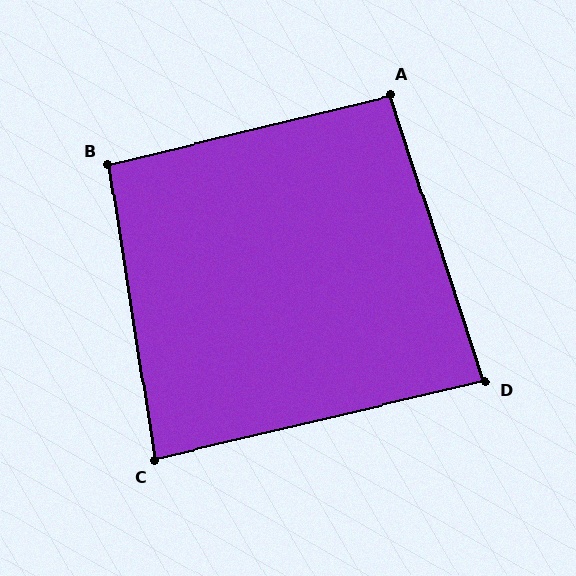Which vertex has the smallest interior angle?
D, at approximately 85 degrees.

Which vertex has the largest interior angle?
B, at approximately 95 degrees.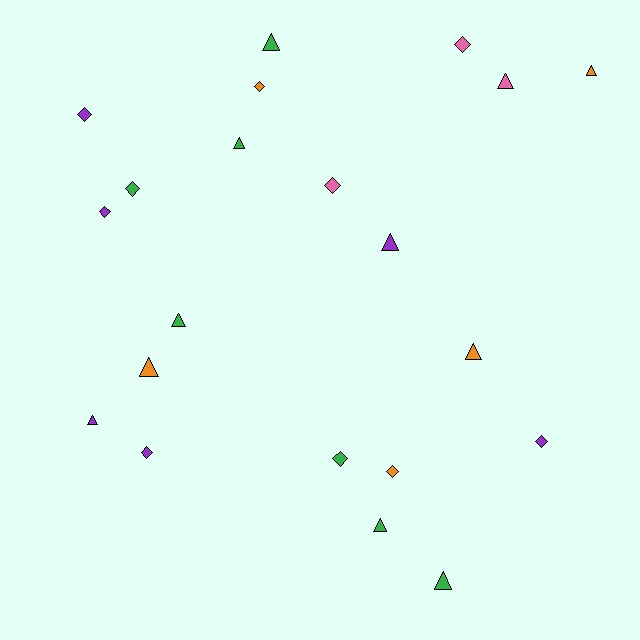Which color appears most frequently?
Green, with 7 objects.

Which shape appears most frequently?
Triangle, with 11 objects.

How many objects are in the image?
There are 21 objects.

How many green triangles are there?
There are 5 green triangles.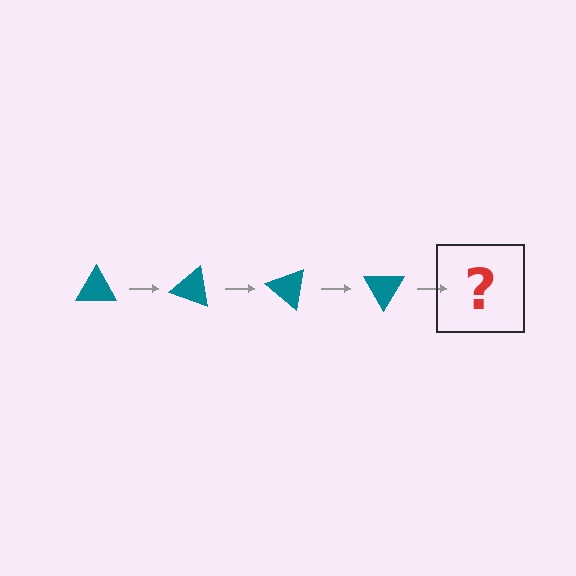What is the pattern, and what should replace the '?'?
The pattern is that the triangle rotates 20 degrees each step. The '?' should be a teal triangle rotated 80 degrees.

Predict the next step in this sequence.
The next step is a teal triangle rotated 80 degrees.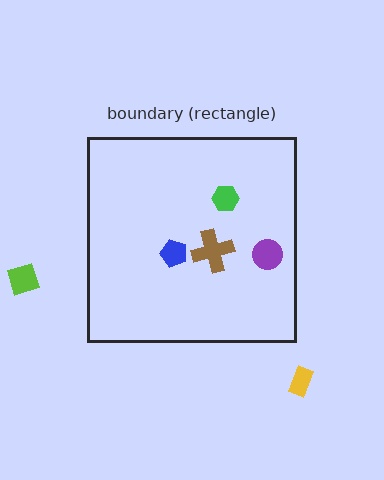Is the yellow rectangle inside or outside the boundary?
Outside.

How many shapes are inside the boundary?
4 inside, 2 outside.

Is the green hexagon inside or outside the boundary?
Inside.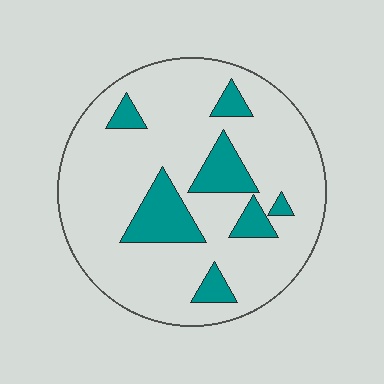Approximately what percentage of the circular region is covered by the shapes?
Approximately 20%.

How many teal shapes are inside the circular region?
7.